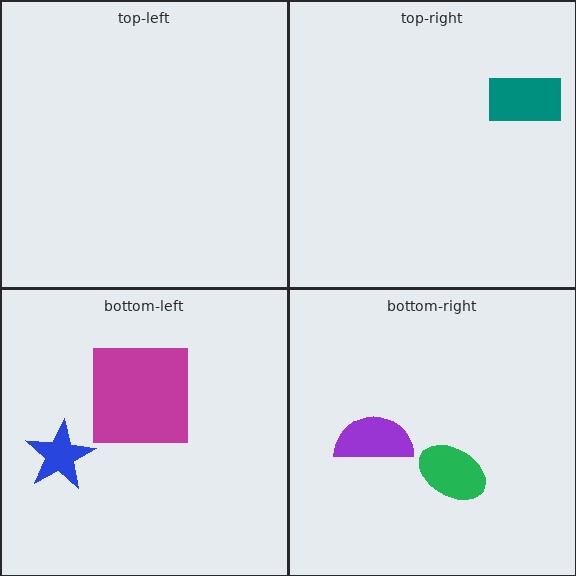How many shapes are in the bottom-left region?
2.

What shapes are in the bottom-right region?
The purple semicircle, the green ellipse.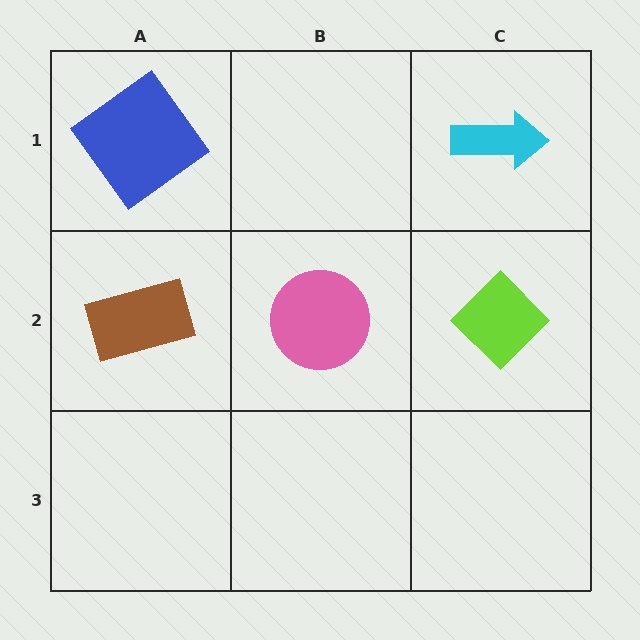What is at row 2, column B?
A pink circle.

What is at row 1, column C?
A cyan arrow.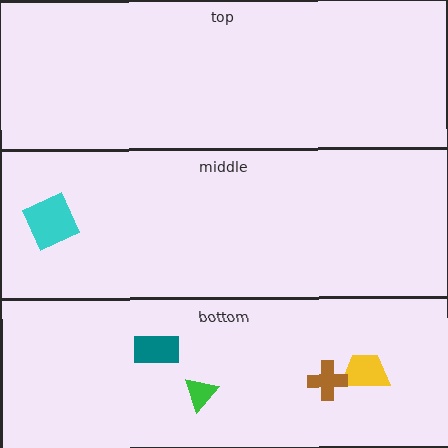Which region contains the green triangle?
The bottom region.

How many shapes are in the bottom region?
4.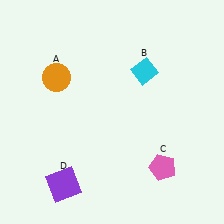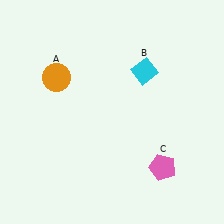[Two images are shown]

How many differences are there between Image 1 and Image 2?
There is 1 difference between the two images.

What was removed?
The purple square (D) was removed in Image 2.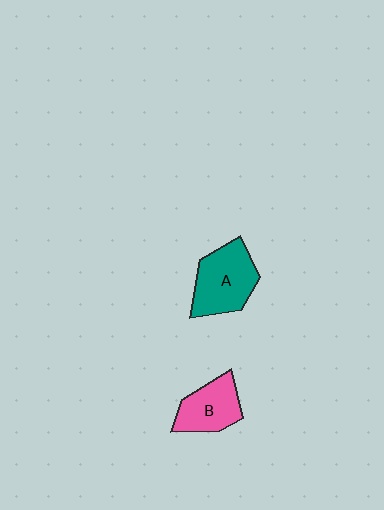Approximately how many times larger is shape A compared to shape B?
Approximately 1.3 times.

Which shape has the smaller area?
Shape B (pink).